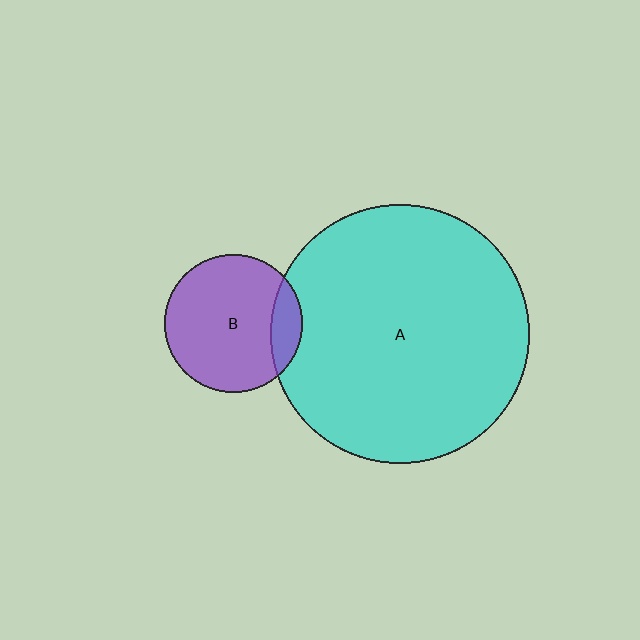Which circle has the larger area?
Circle A (cyan).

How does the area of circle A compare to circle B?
Approximately 3.5 times.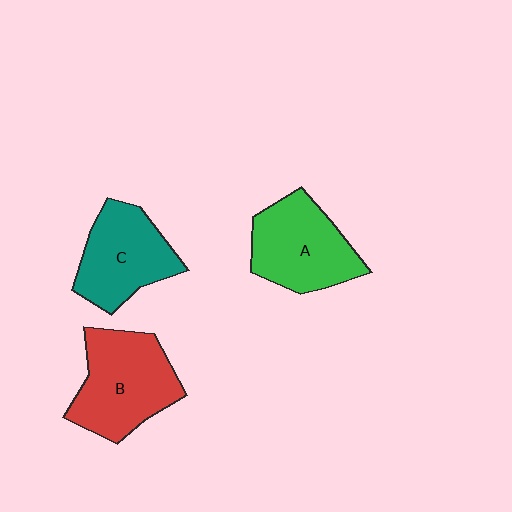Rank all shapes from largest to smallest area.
From largest to smallest: B (red), A (green), C (teal).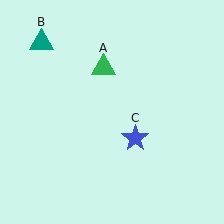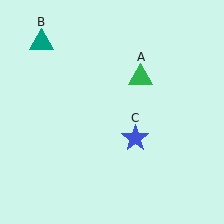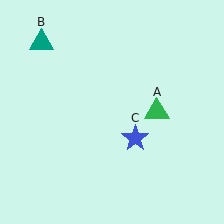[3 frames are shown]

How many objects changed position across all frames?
1 object changed position: green triangle (object A).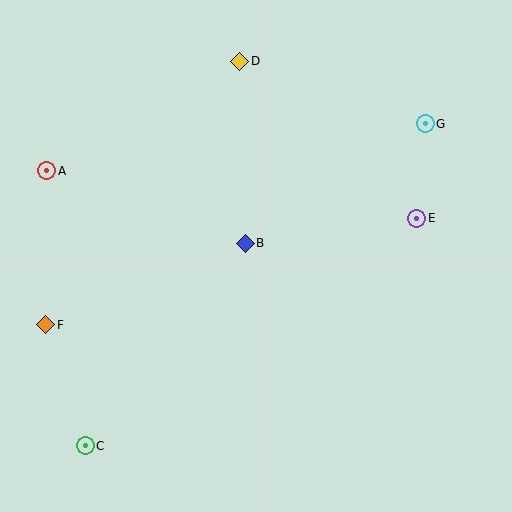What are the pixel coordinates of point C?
Point C is at (85, 446).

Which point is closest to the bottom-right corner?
Point E is closest to the bottom-right corner.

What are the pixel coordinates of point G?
Point G is at (425, 124).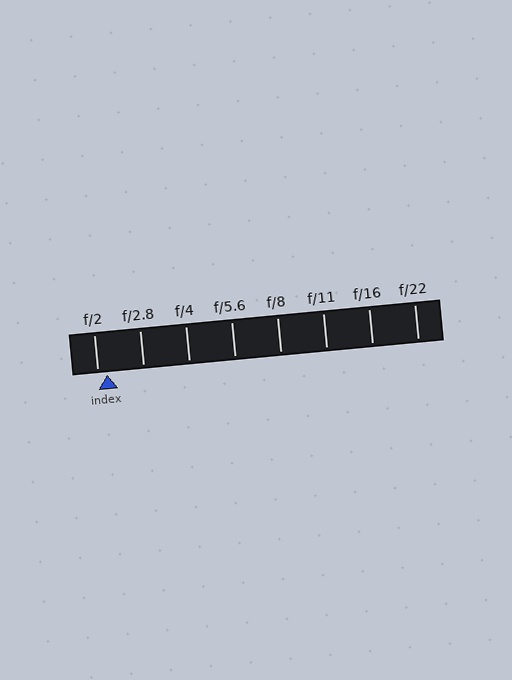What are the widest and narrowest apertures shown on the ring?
The widest aperture shown is f/2 and the narrowest is f/22.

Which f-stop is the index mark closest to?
The index mark is closest to f/2.